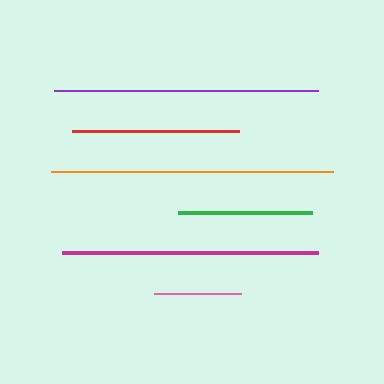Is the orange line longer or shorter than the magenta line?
The orange line is longer than the magenta line.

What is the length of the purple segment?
The purple segment is approximately 264 pixels long.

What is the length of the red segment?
The red segment is approximately 167 pixels long.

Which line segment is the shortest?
The pink line is the shortest at approximately 87 pixels.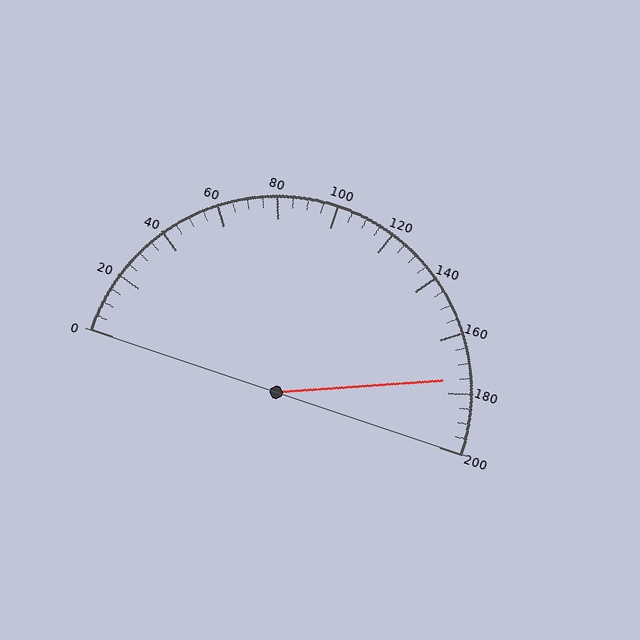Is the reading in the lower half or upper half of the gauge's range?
The reading is in the upper half of the range (0 to 200).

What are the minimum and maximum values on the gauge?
The gauge ranges from 0 to 200.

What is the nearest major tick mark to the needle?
The nearest major tick mark is 180.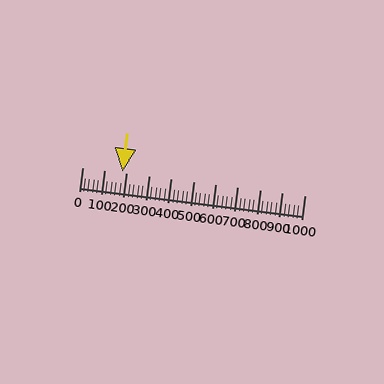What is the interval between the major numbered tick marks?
The major tick marks are spaced 100 units apart.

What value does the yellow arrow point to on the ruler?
The yellow arrow points to approximately 182.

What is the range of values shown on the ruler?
The ruler shows values from 0 to 1000.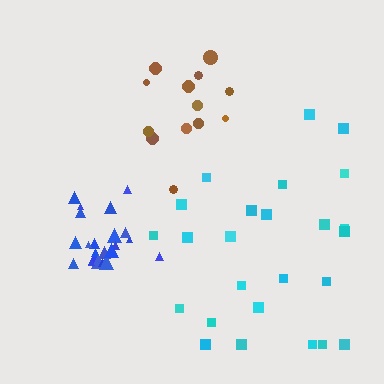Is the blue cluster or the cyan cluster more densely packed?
Blue.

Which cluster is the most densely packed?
Blue.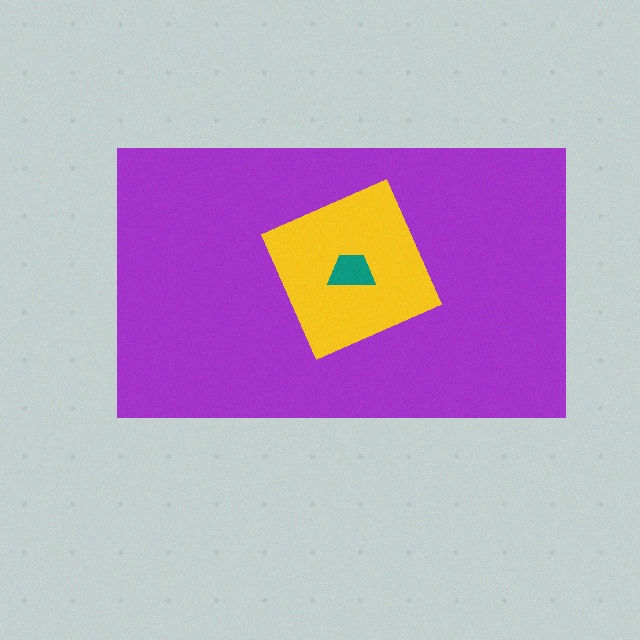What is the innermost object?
The teal trapezoid.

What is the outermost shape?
The purple rectangle.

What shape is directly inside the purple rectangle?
The yellow diamond.